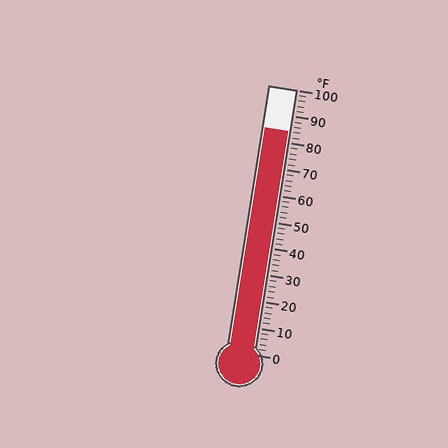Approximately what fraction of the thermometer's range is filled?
The thermometer is filled to approximately 85% of its range.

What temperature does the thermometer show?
The thermometer shows approximately 84°F.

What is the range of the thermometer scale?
The thermometer scale ranges from 0°F to 100°F.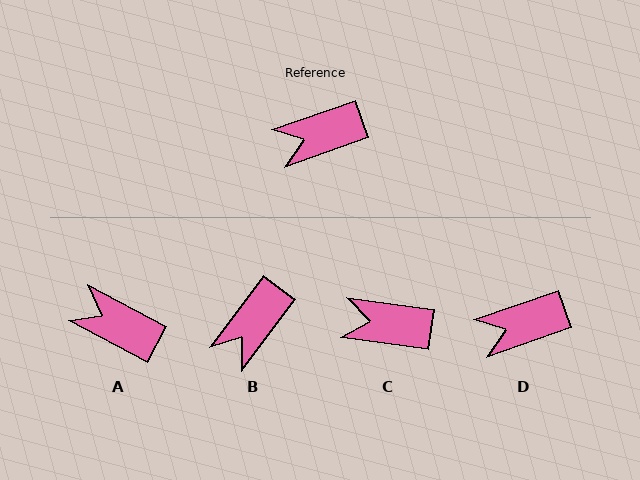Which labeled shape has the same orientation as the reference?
D.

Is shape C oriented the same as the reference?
No, it is off by about 27 degrees.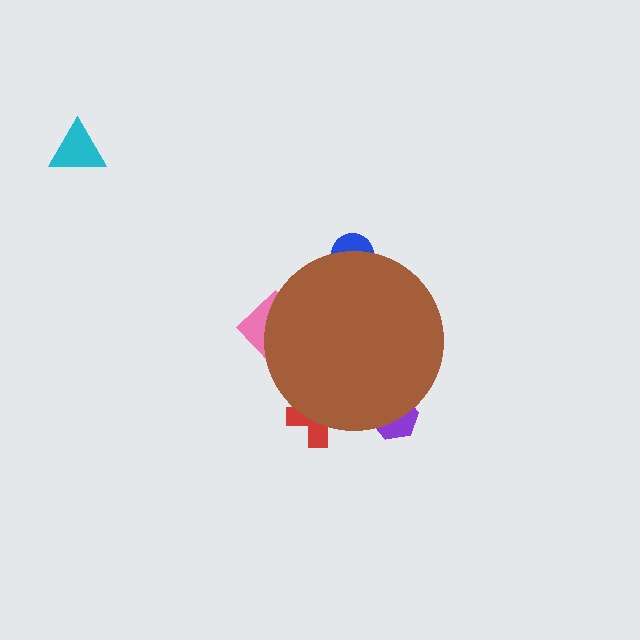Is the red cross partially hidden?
Yes, the red cross is partially hidden behind the brown circle.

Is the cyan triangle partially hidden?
No, the cyan triangle is fully visible.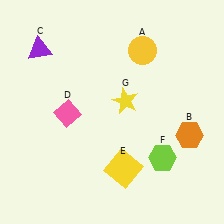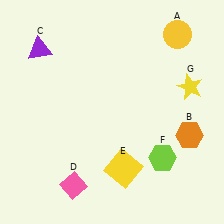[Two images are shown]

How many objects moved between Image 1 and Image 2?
3 objects moved between the two images.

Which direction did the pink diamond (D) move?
The pink diamond (D) moved down.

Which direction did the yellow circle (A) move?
The yellow circle (A) moved right.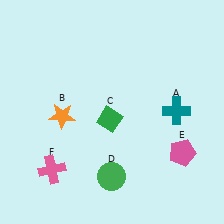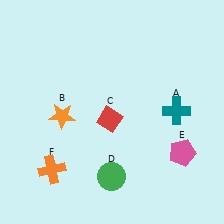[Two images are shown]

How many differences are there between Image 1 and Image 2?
There are 2 differences between the two images.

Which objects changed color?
C changed from green to red. F changed from pink to orange.